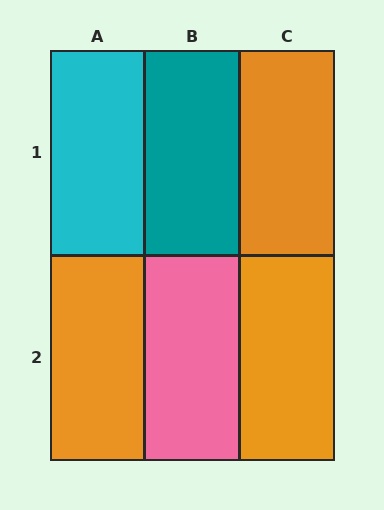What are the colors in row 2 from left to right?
Orange, pink, orange.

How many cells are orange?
3 cells are orange.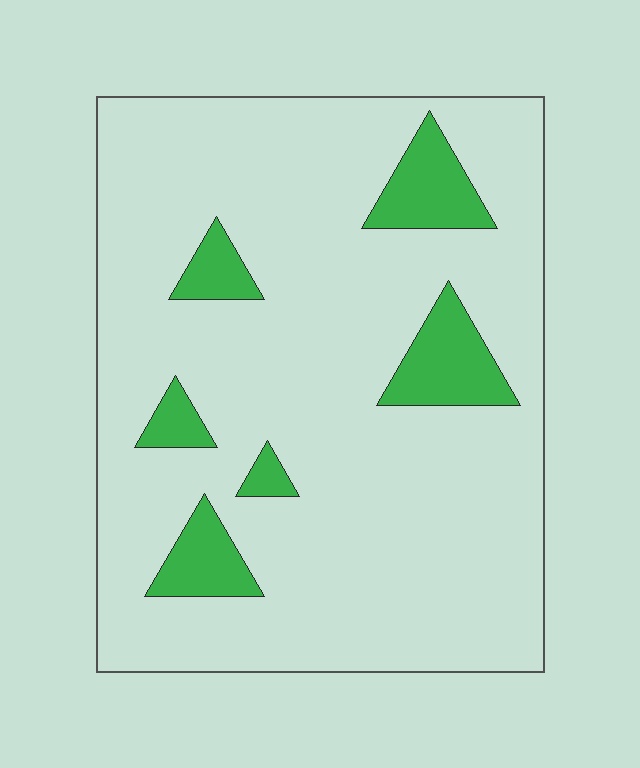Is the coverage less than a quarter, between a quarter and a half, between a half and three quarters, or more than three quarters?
Less than a quarter.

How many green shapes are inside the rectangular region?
6.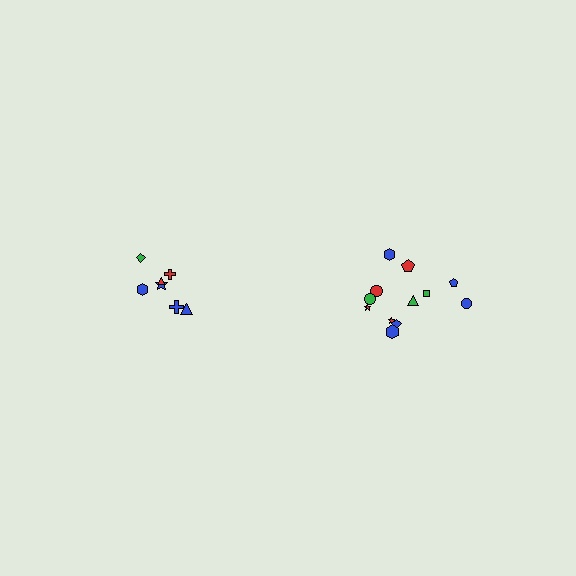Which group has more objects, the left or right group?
The right group.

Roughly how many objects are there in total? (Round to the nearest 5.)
Roughly 20 objects in total.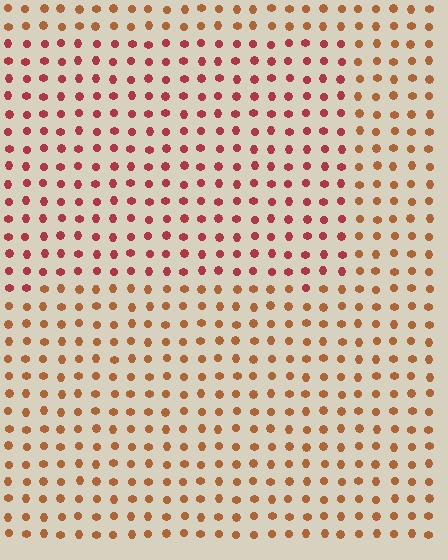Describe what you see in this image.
The image is filled with small brown elements in a uniform arrangement. A rectangle-shaped region is visible where the elements are tinted to a slightly different hue, forming a subtle color boundary.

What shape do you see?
I see a rectangle.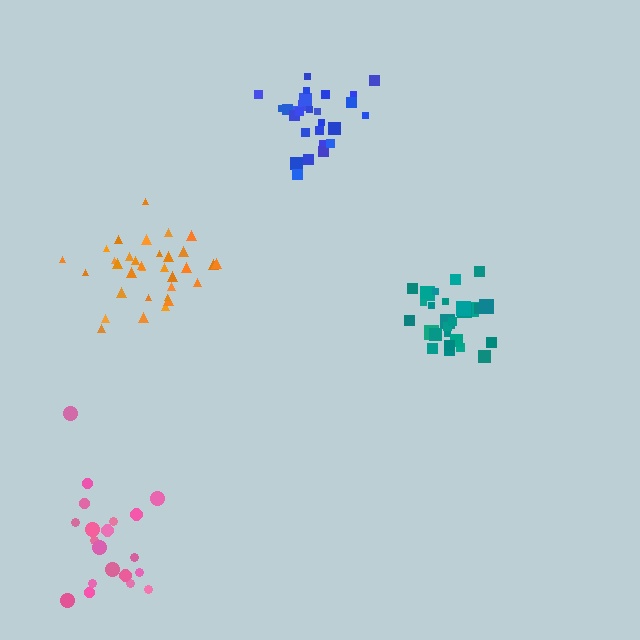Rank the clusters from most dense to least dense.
teal, blue, orange, pink.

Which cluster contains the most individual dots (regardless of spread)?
Orange (33).